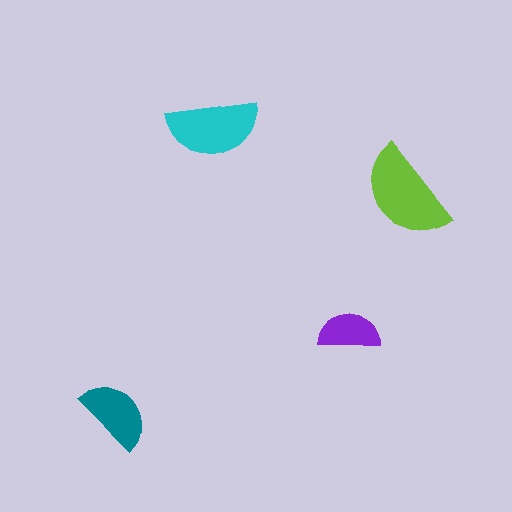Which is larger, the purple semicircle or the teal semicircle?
The teal one.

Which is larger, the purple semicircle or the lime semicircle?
The lime one.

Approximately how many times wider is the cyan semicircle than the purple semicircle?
About 1.5 times wider.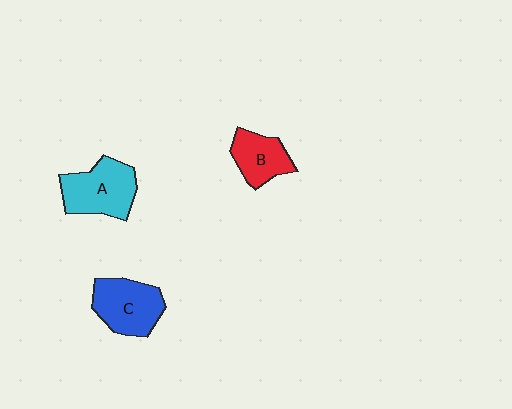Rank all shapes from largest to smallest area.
From largest to smallest: A (cyan), C (blue), B (red).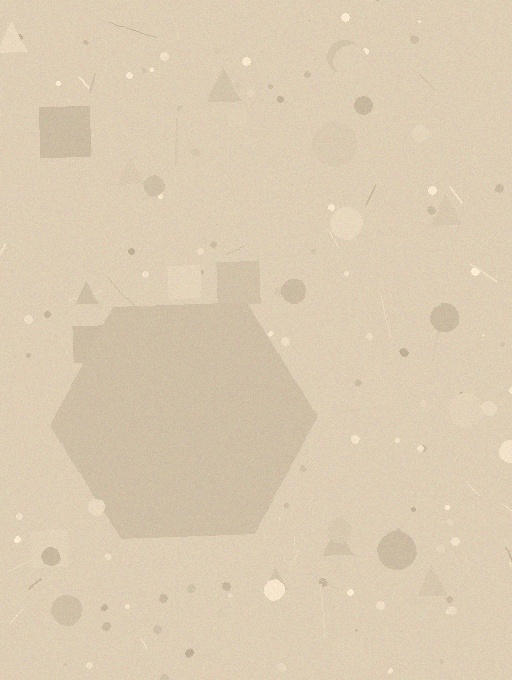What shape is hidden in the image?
A hexagon is hidden in the image.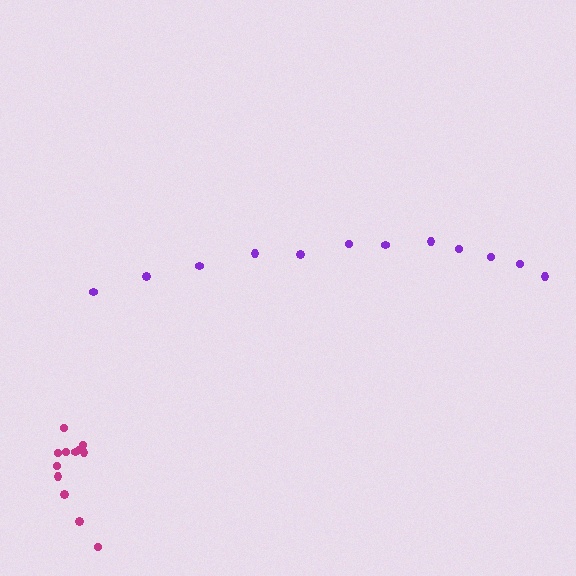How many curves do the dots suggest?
There are 2 distinct paths.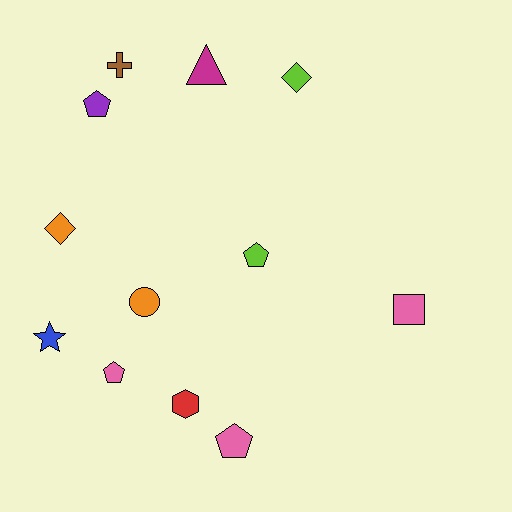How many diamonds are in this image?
There are 2 diamonds.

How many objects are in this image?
There are 12 objects.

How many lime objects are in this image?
There are 2 lime objects.